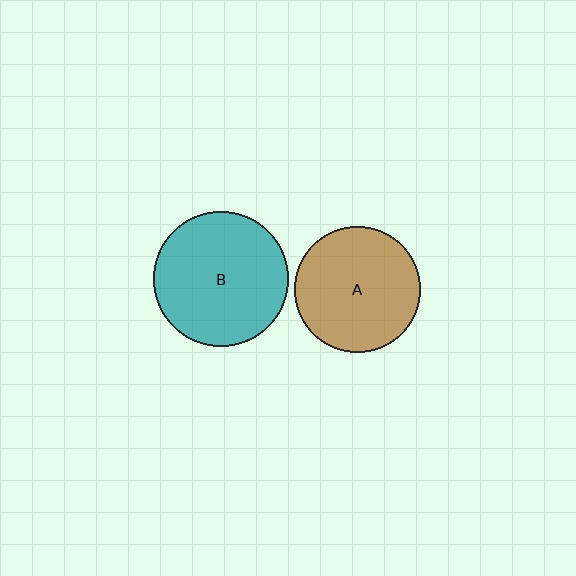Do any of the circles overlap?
No, none of the circles overlap.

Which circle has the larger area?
Circle B (teal).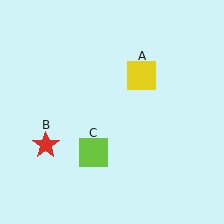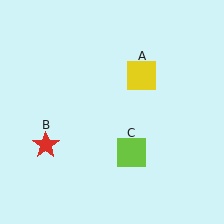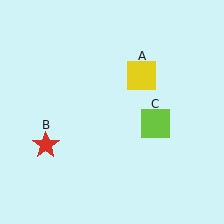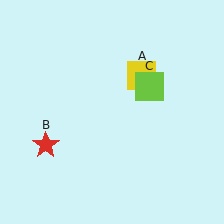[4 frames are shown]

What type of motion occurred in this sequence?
The lime square (object C) rotated counterclockwise around the center of the scene.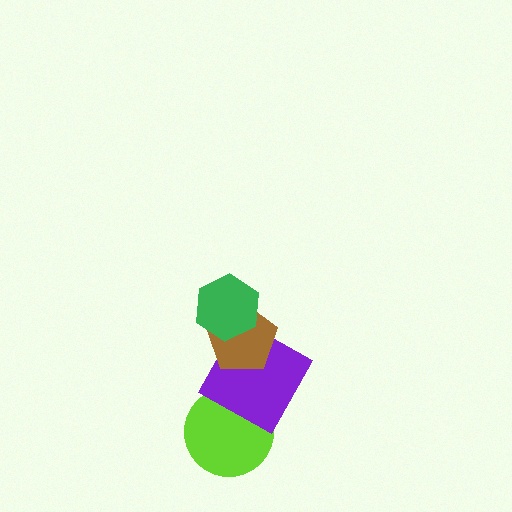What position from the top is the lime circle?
The lime circle is 4th from the top.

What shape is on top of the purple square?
The brown pentagon is on top of the purple square.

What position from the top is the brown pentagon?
The brown pentagon is 2nd from the top.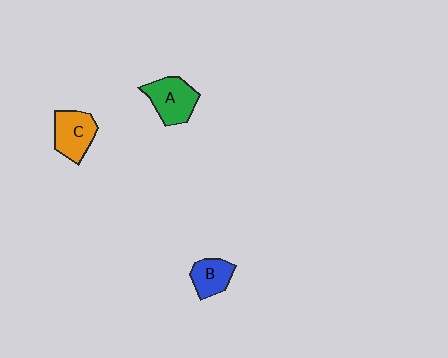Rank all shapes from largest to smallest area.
From largest to smallest: A (green), C (orange), B (blue).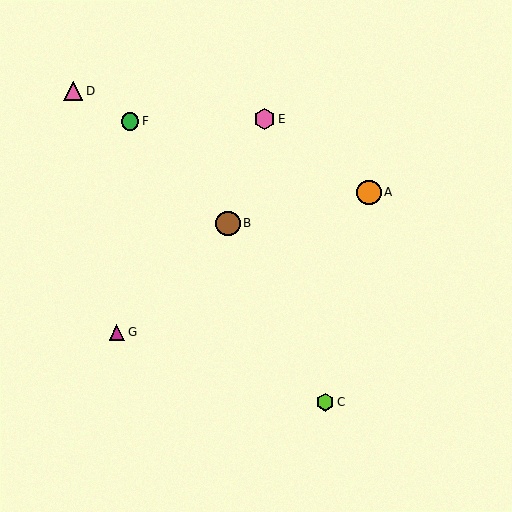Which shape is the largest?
The orange circle (labeled A) is the largest.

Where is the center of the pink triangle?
The center of the pink triangle is at (73, 91).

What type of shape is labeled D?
Shape D is a pink triangle.